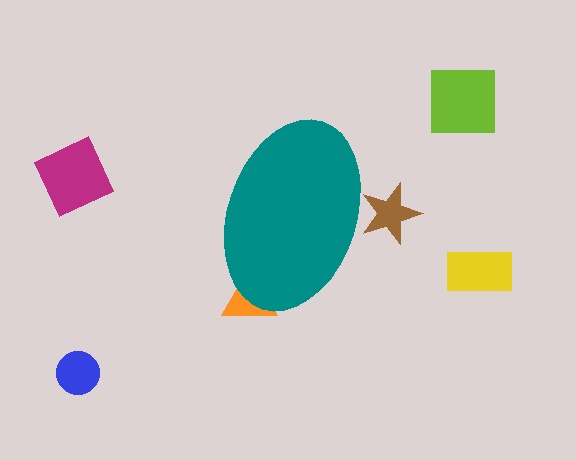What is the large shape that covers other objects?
A teal ellipse.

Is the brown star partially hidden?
Yes, the brown star is partially hidden behind the teal ellipse.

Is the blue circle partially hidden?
No, the blue circle is fully visible.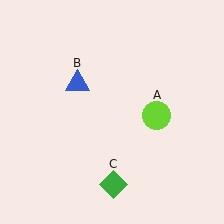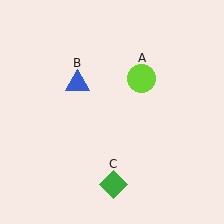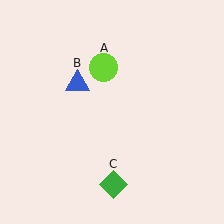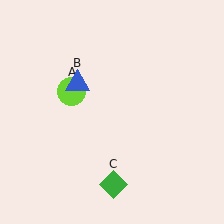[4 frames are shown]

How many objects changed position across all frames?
1 object changed position: lime circle (object A).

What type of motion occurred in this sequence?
The lime circle (object A) rotated counterclockwise around the center of the scene.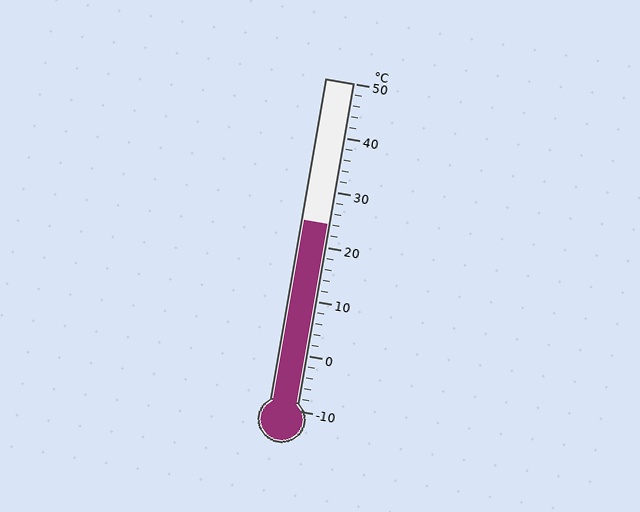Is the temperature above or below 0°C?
The temperature is above 0°C.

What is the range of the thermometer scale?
The thermometer scale ranges from -10°C to 50°C.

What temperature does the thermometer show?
The thermometer shows approximately 24°C.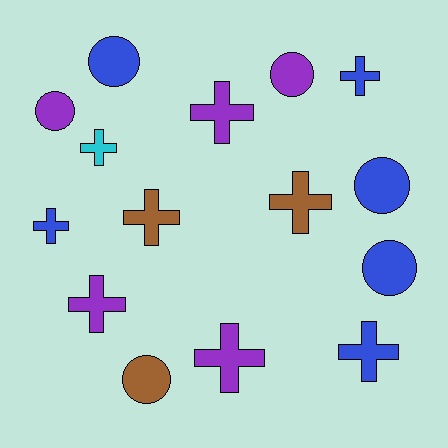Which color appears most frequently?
Blue, with 6 objects.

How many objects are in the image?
There are 15 objects.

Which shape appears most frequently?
Cross, with 9 objects.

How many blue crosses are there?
There are 3 blue crosses.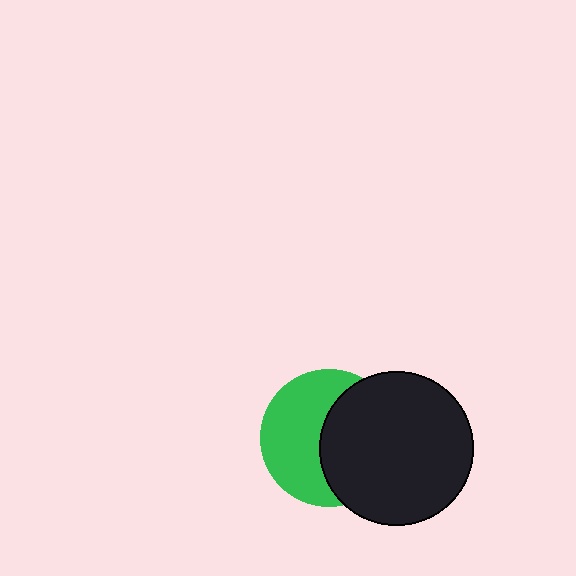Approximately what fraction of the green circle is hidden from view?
Roughly 48% of the green circle is hidden behind the black circle.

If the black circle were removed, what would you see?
You would see the complete green circle.